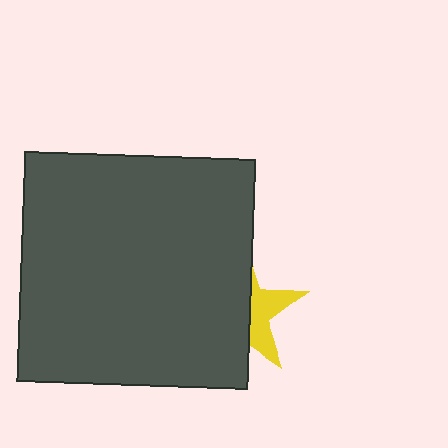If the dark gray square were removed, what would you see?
You would see the complete yellow star.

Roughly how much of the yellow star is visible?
A small part of it is visible (roughly 37%).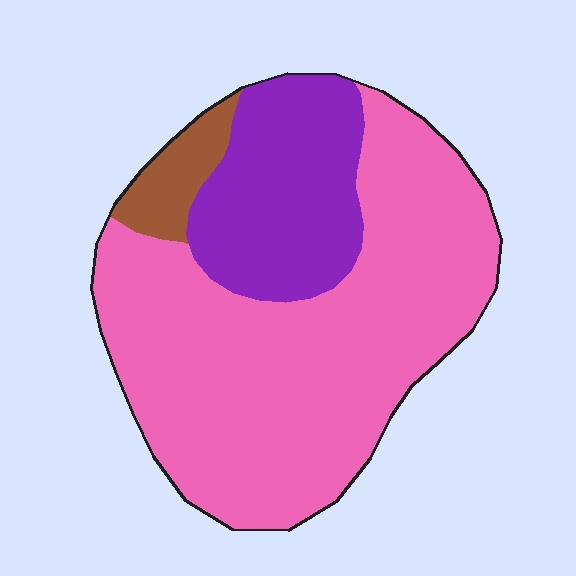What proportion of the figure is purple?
Purple takes up less than a quarter of the figure.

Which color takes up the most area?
Pink, at roughly 70%.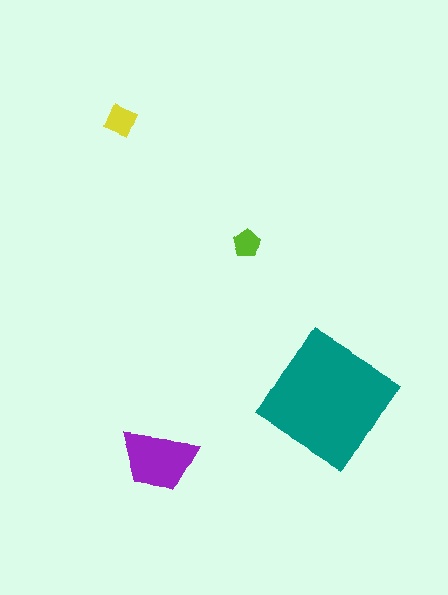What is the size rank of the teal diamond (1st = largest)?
1st.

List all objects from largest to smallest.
The teal diamond, the purple trapezoid, the yellow diamond, the lime pentagon.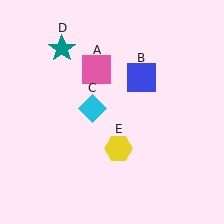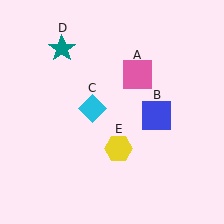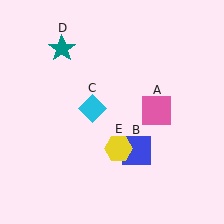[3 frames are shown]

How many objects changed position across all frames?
2 objects changed position: pink square (object A), blue square (object B).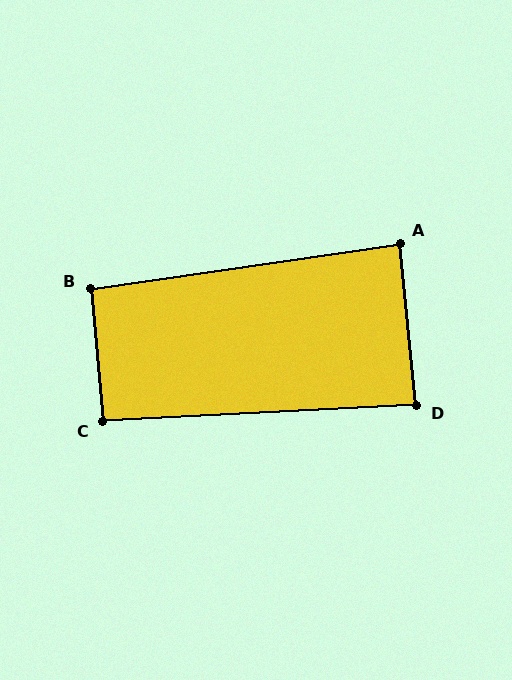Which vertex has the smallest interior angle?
D, at approximately 87 degrees.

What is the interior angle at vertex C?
Approximately 92 degrees (approximately right).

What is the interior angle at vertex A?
Approximately 88 degrees (approximately right).